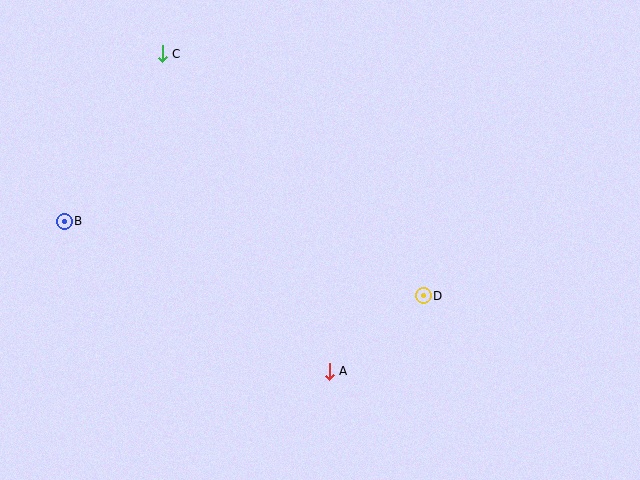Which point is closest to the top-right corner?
Point D is closest to the top-right corner.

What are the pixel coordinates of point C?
Point C is at (162, 54).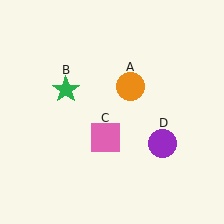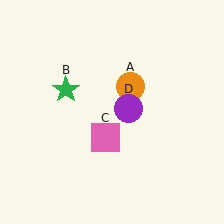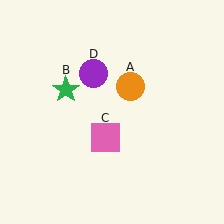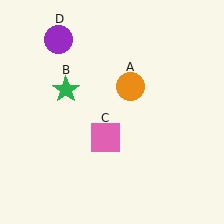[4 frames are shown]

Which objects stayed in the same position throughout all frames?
Orange circle (object A) and green star (object B) and pink square (object C) remained stationary.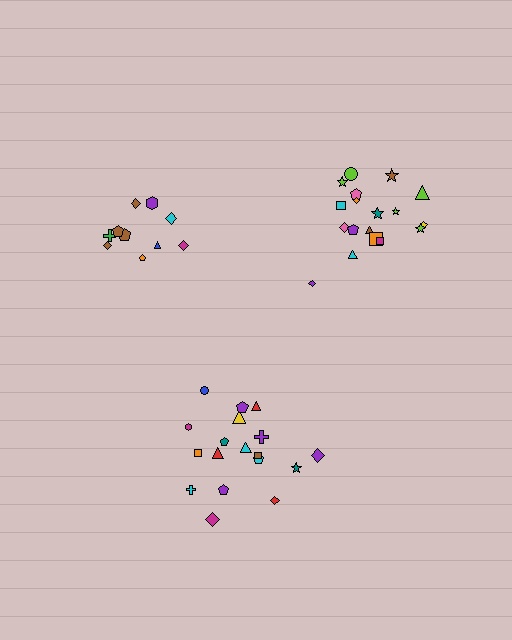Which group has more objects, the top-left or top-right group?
The top-right group.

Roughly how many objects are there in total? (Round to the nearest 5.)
Roughly 45 objects in total.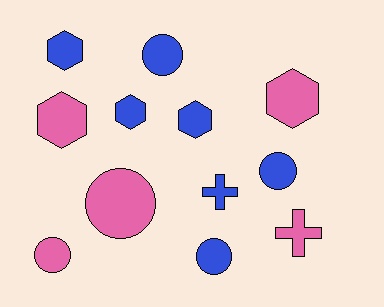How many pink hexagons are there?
There are 2 pink hexagons.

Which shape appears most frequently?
Hexagon, with 5 objects.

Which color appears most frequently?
Blue, with 7 objects.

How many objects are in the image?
There are 12 objects.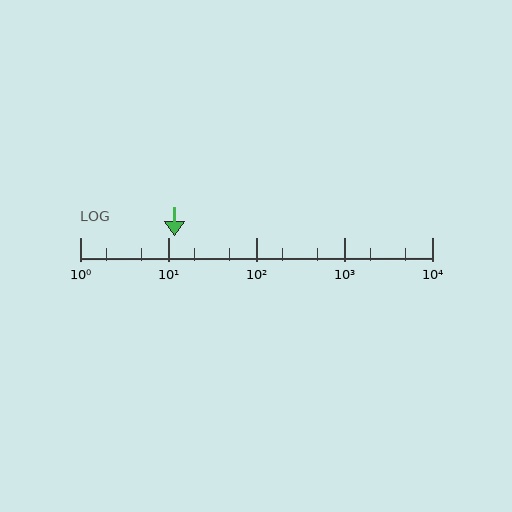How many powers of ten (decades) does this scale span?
The scale spans 4 decades, from 1 to 10000.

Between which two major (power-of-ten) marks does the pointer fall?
The pointer is between 10 and 100.